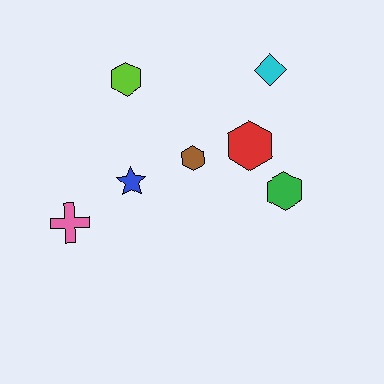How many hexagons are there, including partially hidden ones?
There are 4 hexagons.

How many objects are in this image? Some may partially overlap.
There are 7 objects.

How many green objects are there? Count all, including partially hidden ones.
There is 1 green object.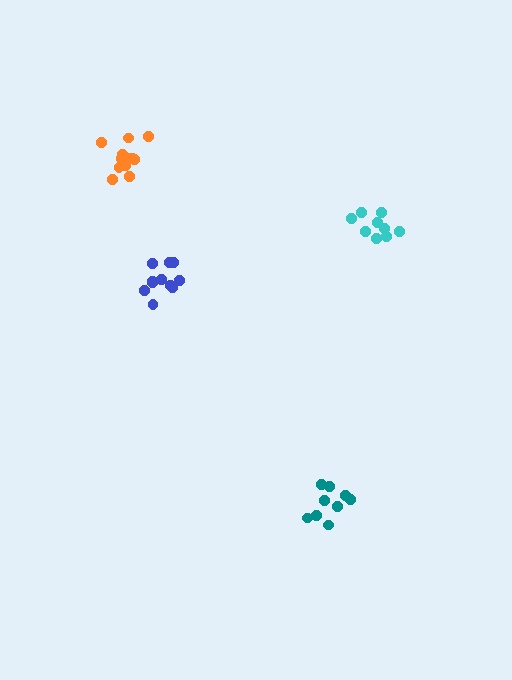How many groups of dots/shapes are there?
There are 4 groups.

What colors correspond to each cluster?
The clusters are colored: teal, blue, cyan, orange.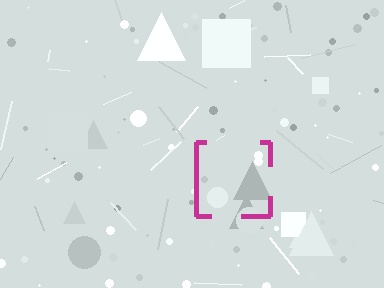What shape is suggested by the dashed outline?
The dashed outline suggests a square.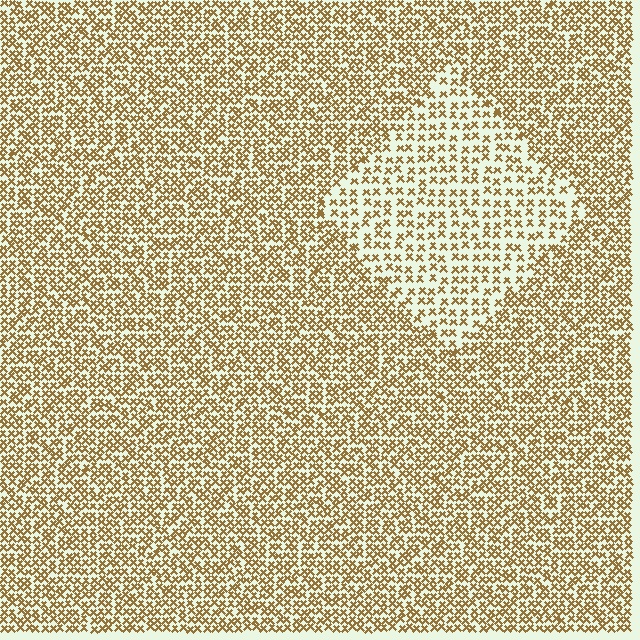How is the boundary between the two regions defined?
The boundary is defined by a change in element density (approximately 1.8x ratio). All elements are the same color, size, and shape.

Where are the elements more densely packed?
The elements are more densely packed outside the diamond boundary.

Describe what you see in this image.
The image contains small brown elements arranged at two different densities. A diamond-shaped region is visible where the elements are less densely packed than the surrounding area.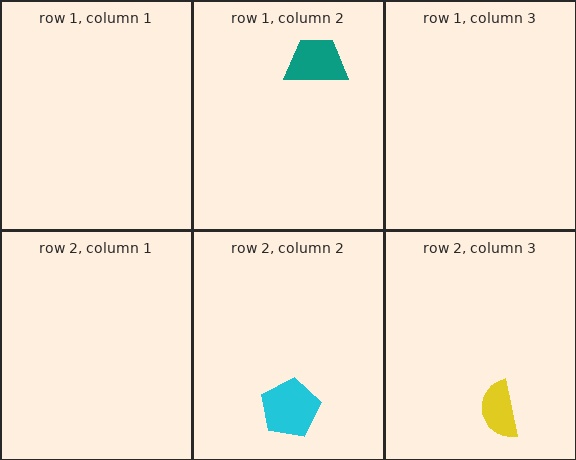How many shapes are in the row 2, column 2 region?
1.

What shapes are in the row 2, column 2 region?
The cyan pentagon.